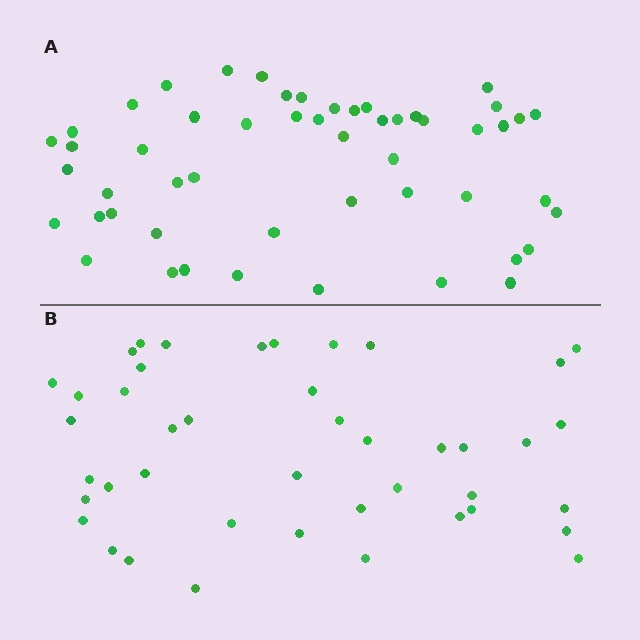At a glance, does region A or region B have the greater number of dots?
Region A (the top region) has more dots.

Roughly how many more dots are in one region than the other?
Region A has roughly 8 or so more dots than region B.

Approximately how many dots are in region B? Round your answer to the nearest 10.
About 40 dots. (The exact count is 43, which rounds to 40.)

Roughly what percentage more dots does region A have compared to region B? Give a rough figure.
About 20% more.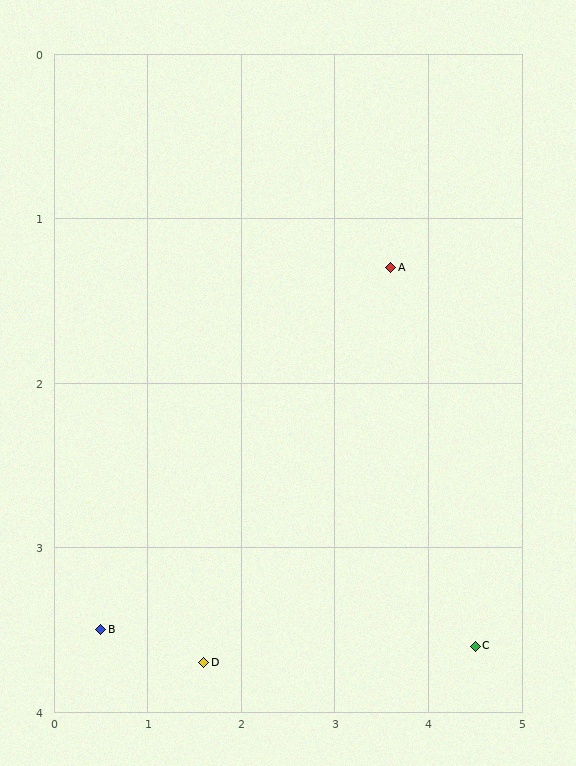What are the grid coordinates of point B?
Point B is at approximately (0.5, 3.5).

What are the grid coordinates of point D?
Point D is at approximately (1.6, 3.7).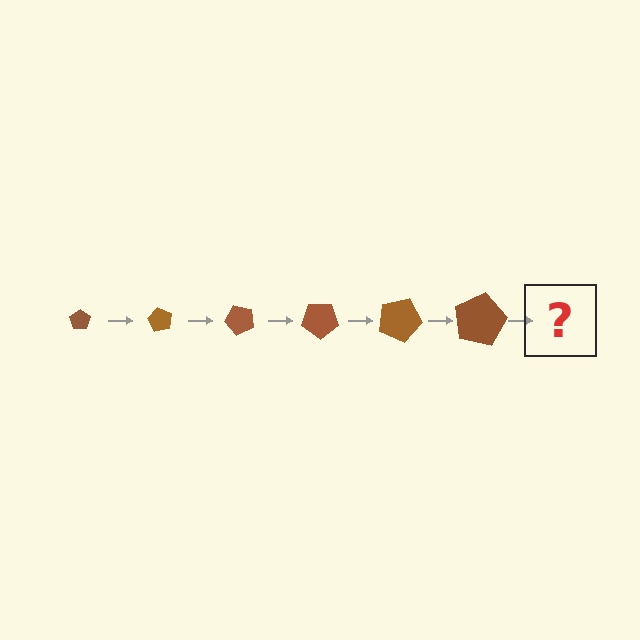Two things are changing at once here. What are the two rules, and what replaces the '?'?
The two rules are that the pentagon grows larger each step and it rotates 60 degrees each step. The '?' should be a pentagon, larger than the previous one and rotated 360 degrees from the start.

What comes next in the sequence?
The next element should be a pentagon, larger than the previous one and rotated 360 degrees from the start.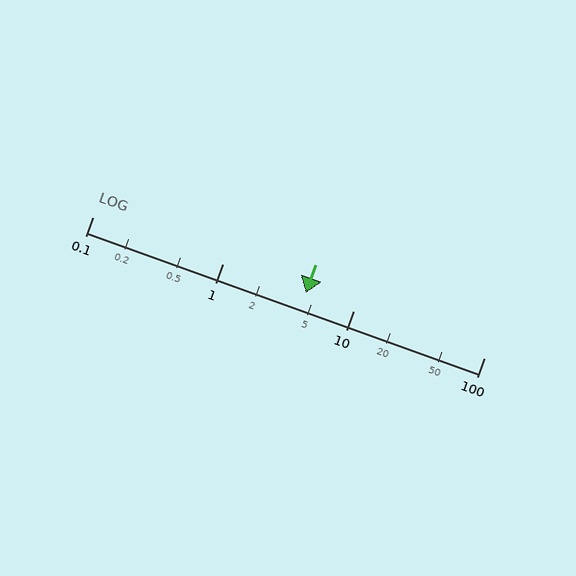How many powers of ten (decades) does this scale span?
The scale spans 3 decades, from 0.1 to 100.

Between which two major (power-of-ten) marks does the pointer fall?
The pointer is between 1 and 10.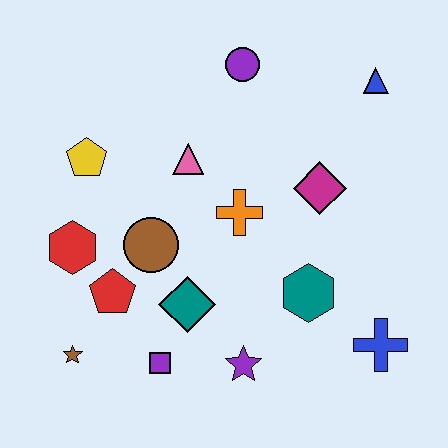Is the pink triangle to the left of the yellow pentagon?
No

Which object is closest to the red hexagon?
The red pentagon is closest to the red hexagon.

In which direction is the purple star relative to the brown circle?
The purple star is below the brown circle.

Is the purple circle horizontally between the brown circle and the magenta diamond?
Yes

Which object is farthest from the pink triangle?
The blue cross is farthest from the pink triangle.